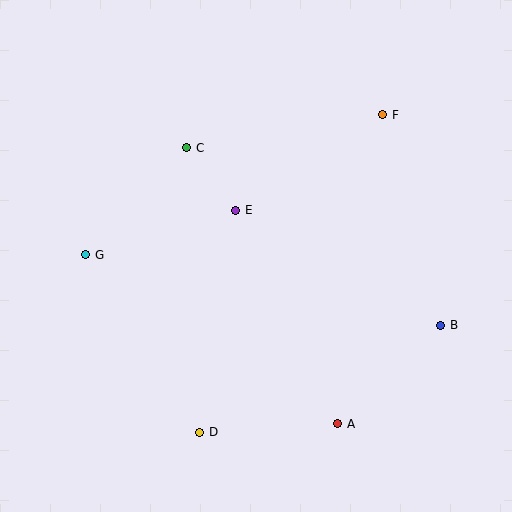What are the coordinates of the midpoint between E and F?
The midpoint between E and F is at (309, 162).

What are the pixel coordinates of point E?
Point E is at (236, 210).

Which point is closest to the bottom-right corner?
Point A is closest to the bottom-right corner.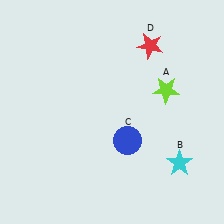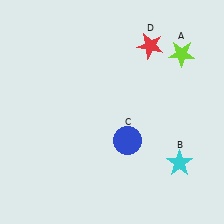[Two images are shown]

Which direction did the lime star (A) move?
The lime star (A) moved up.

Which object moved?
The lime star (A) moved up.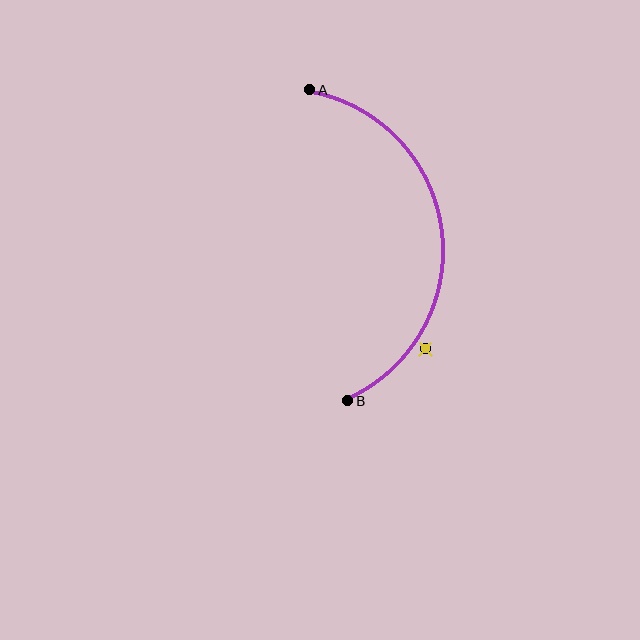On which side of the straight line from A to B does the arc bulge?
The arc bulges to the right of the straight line connecting A and B.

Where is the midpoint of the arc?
The arc midpoint is the point on the curve farthest from the straight line joining A and B. It sits to the right of that line.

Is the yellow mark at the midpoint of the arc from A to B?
No — the yellow mark does not lie on the arc at all. It sits slightly outside the curve.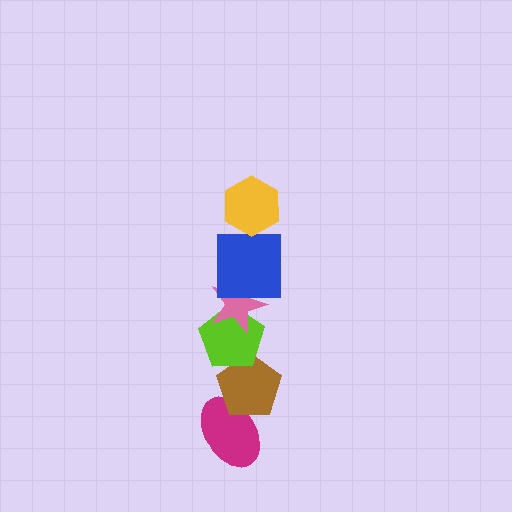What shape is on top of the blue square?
The yellow hexagon is on top of the blue square.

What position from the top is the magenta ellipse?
The magenta ellipse is 6th from the top.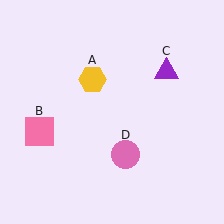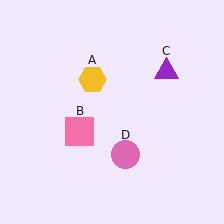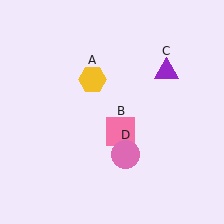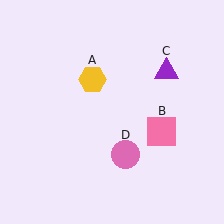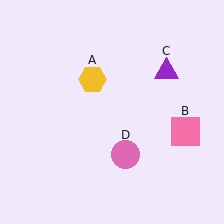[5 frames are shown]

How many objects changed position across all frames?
1 object changed position: pink square (object B).